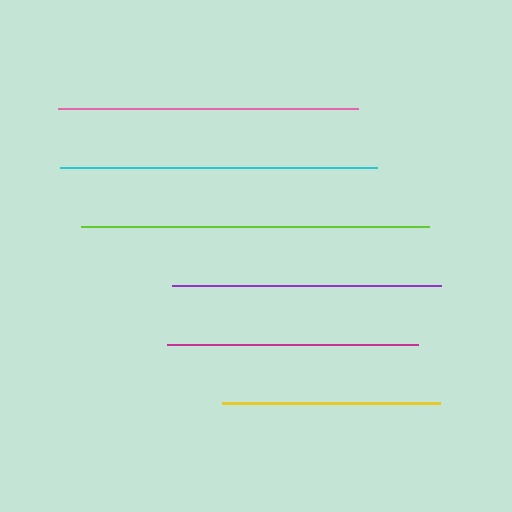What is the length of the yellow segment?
The yellow segment is approximately 217 pixels long.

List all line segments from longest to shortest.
From longest to shortest: lime, cyan, pink, purple, magenta, yellow.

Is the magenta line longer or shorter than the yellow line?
The magenta line is longer than the yellow line.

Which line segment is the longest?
The lime line is the longest at approximately 348 pixels.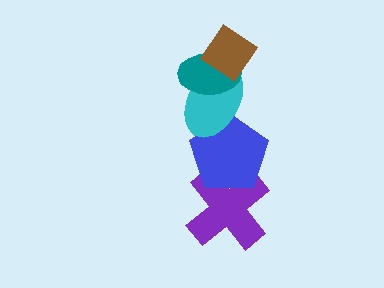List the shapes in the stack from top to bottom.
From top to bottom: the brown diamond, the teal ellipse, the cyan ellipse, the blue pentagon, the purple cross.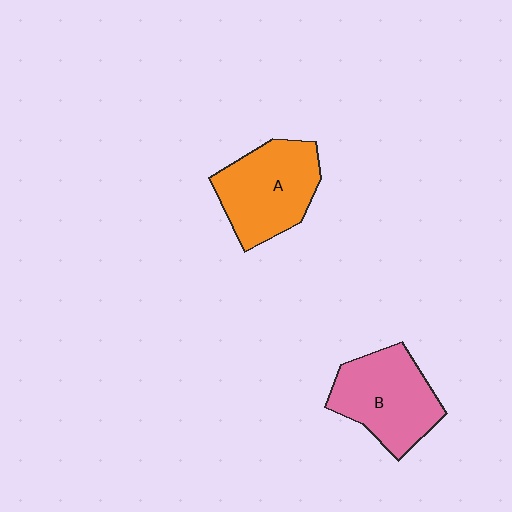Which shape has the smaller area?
Shape B (pink).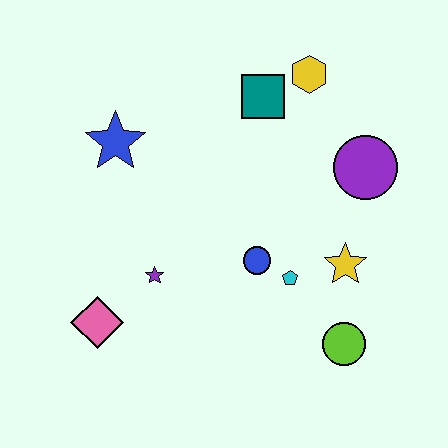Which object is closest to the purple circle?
The yellow star is closest to the purple circle.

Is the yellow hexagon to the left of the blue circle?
No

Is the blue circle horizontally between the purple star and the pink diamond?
No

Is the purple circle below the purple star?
No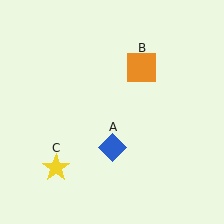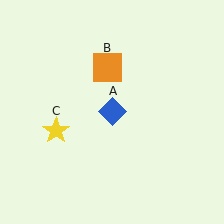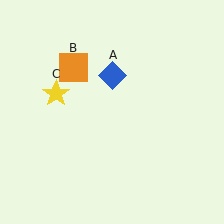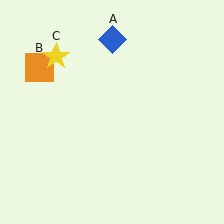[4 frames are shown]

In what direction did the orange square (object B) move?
The orange square (object B) moved left.